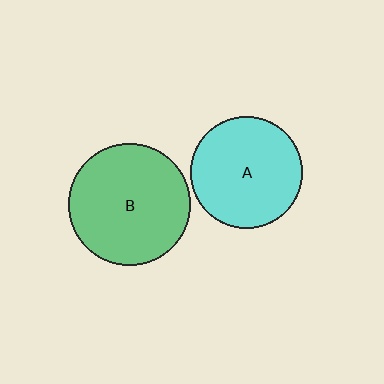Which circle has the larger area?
Circle B (green).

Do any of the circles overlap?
No, none of the circles overlap.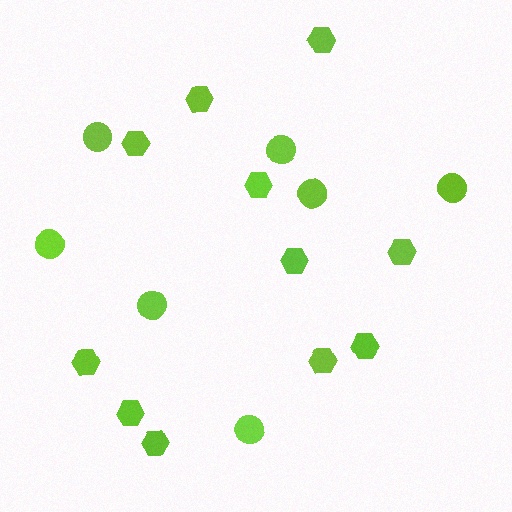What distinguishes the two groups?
There are 2 groups: one group of circles (7) and one group of hexagons (11).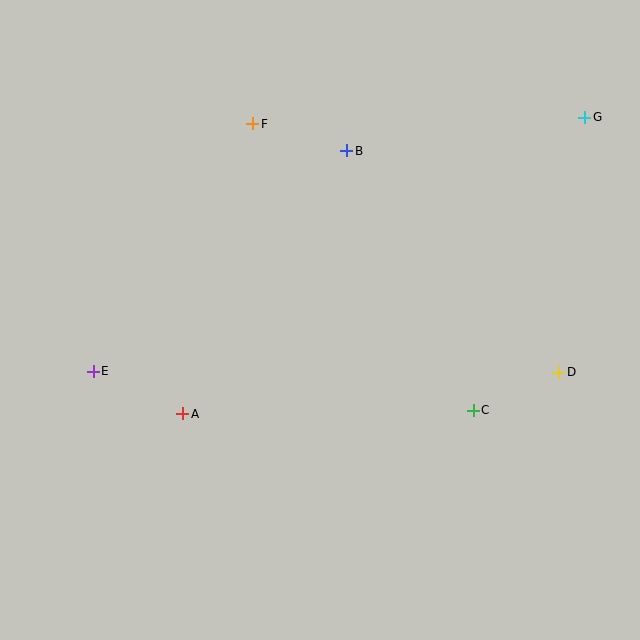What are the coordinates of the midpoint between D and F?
The midpoint between D and F is at (406, 248).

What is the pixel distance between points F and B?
The distance between F and B is 98 pixels.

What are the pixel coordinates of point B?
Point B is at (347, 151).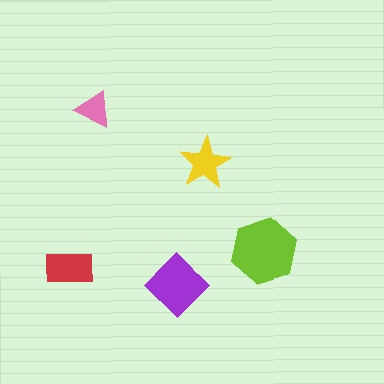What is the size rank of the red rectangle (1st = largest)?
3rd.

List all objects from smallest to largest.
The pink triangle, the yellow star, the red rectangle, the purple diamond, the lime hexagon.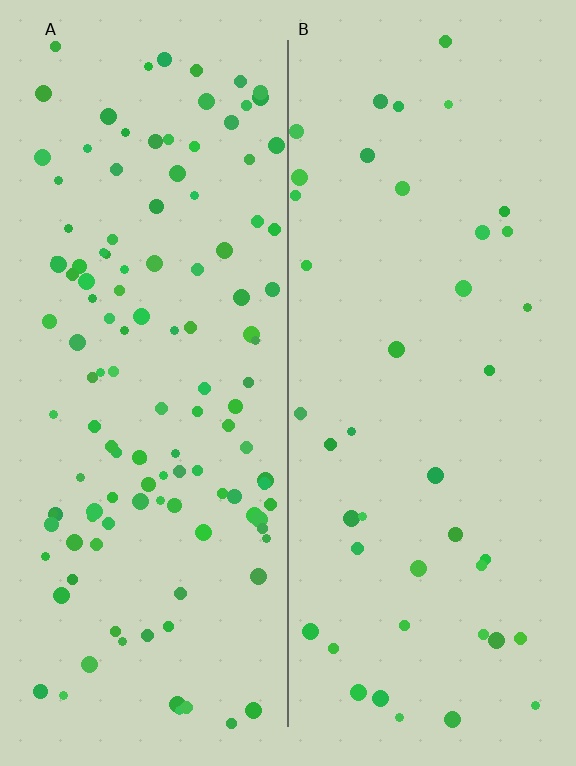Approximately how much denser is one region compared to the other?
Approximately 2.9× — region A over region B.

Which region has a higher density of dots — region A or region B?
A (the left).